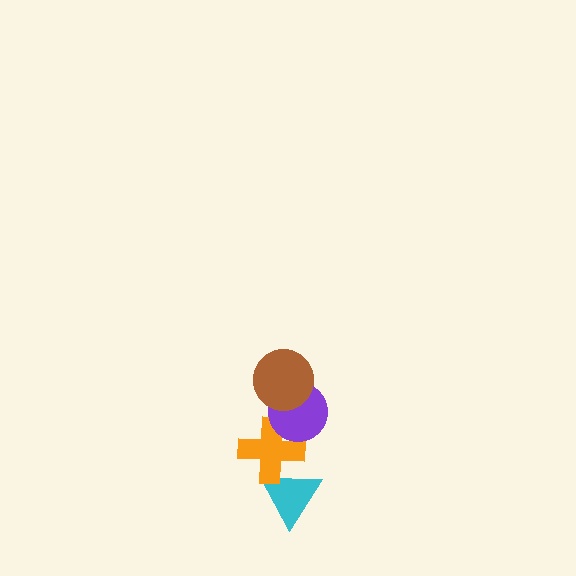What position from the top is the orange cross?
The orange cross is 3rd from the top.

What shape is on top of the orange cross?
The purple circle is on top of the orange cross.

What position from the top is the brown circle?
The brown circle is 1st from the top.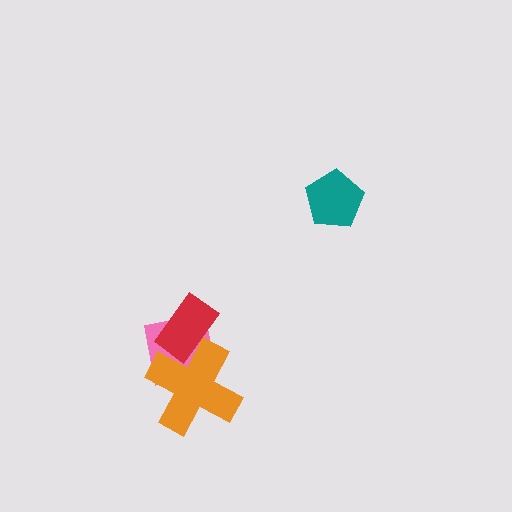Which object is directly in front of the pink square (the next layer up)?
The red rectangle is directly in front of the pink square.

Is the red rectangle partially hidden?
Yes, it is partially covered by another shape.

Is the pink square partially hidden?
Yes, it is partially covered by another shape.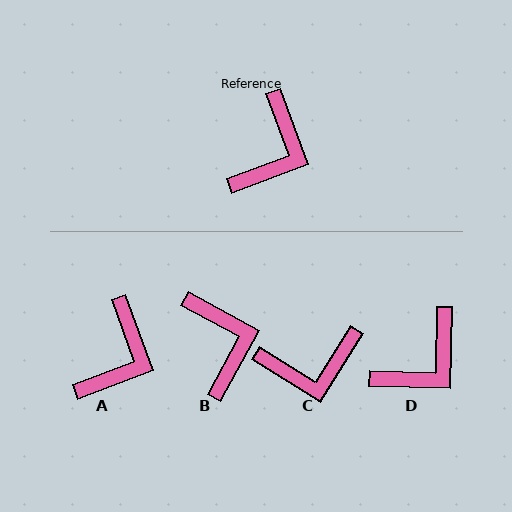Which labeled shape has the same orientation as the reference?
A.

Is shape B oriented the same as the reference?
No, it is off by about 41 degrees.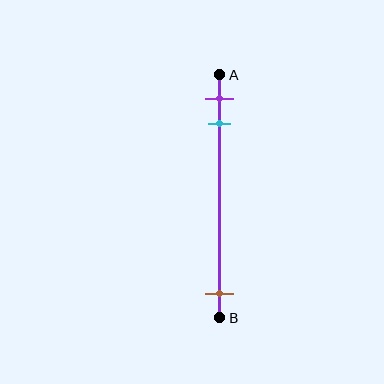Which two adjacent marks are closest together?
The purple and cyan marks are the closest adjacent pair.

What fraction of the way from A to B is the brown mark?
The brown mark is approximately 90% (0.9) of the way from A to B.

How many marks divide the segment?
There are 3 marks dividing the segment.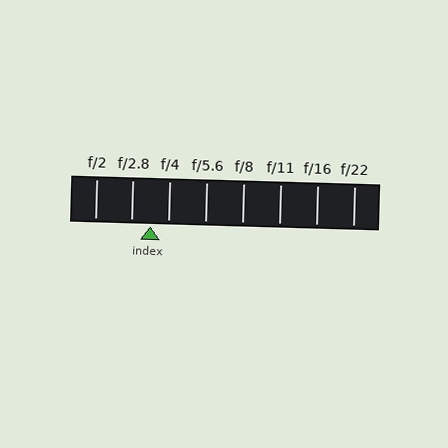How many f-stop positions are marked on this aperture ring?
There are 8 f-stop positions marked.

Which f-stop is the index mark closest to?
The index mark is closest to f/4.